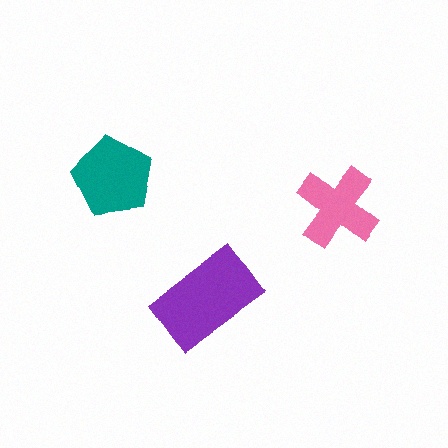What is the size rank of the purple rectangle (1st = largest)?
1st.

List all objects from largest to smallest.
The purple rectangle, the teal pentagon, the pink cross.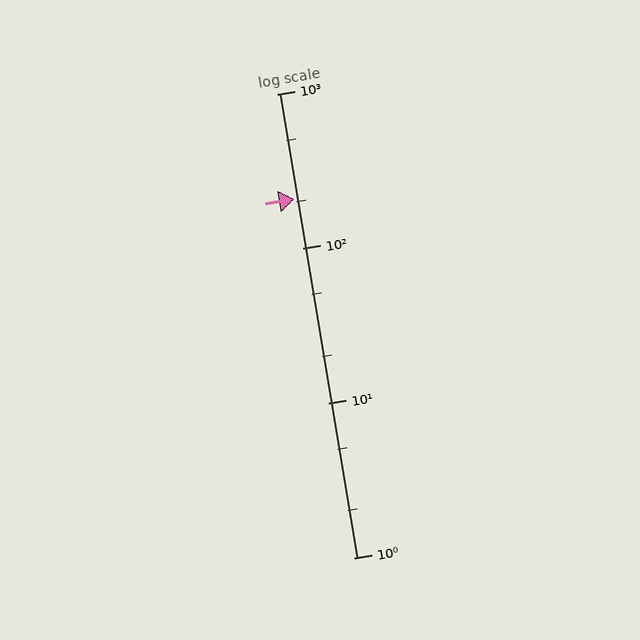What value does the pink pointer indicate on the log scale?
The pointer indicates approximately 210.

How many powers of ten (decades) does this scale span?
The scale spans 3 decades, from 1 to 1000.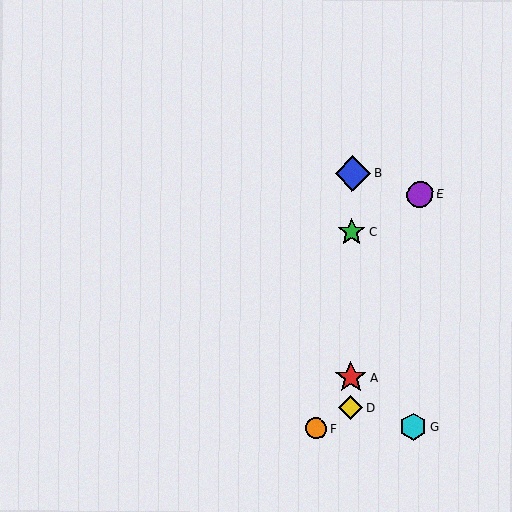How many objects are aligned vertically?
4 objects (A, B, C, D) are aligned vertically.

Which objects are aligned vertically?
Objects A, B, C, D are aligned vertically.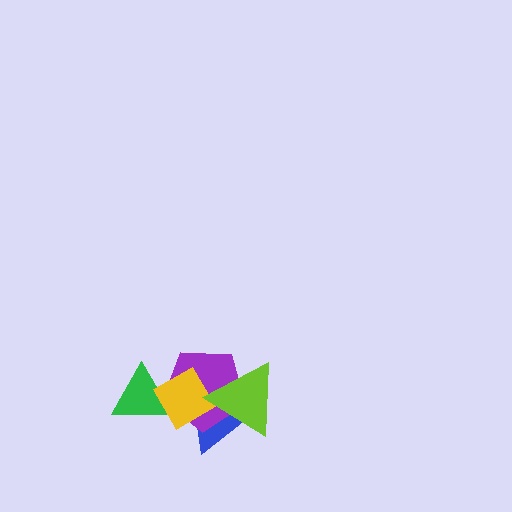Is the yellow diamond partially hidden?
Yes, it is partially covered by another shape.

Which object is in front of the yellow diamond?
The lime triangle is in front of the yellow diamond.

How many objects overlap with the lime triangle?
3 objects overlap with the lime triangle.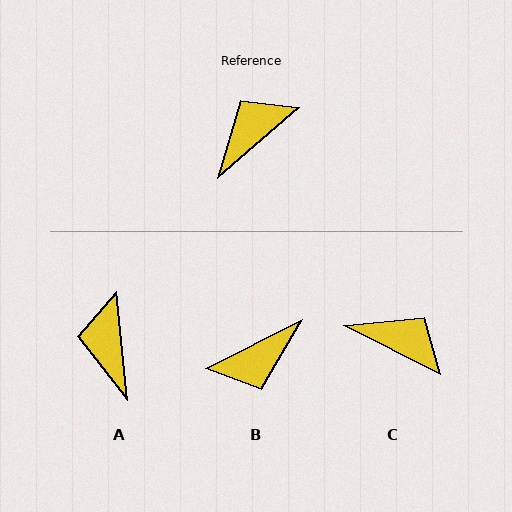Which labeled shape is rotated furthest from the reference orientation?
B, about 166 degrees away.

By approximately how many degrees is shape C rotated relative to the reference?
Approximately 68 degrees clockwise.